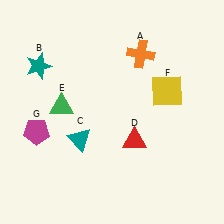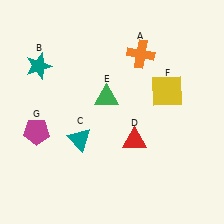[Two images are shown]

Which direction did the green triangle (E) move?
The green triangle (E) moved right.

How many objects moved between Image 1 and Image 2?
1 object moved between the two images.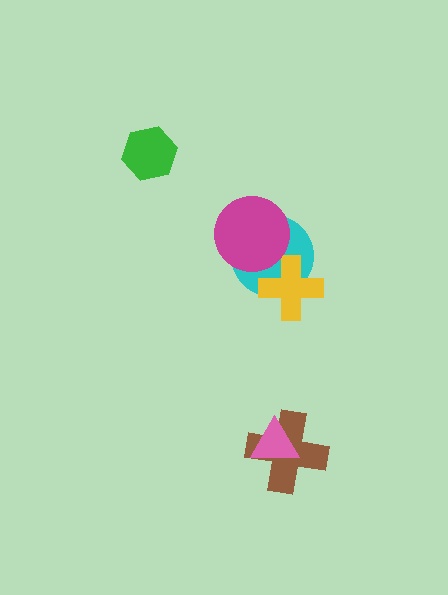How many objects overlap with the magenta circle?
1 object overlaps with the magenta circle.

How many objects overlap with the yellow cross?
1 object overlaps with the yellow cross.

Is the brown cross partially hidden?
Yes, it is partially covered by another shape.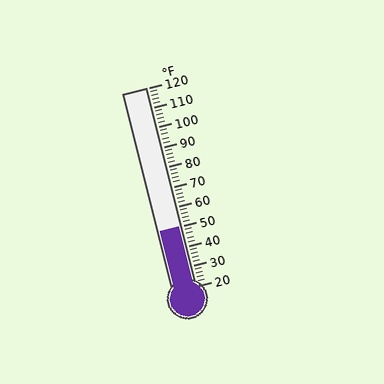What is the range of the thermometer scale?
The thermometer scale ranges from 20°F to 120°F.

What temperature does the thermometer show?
The thermometer shows approximately 50°F.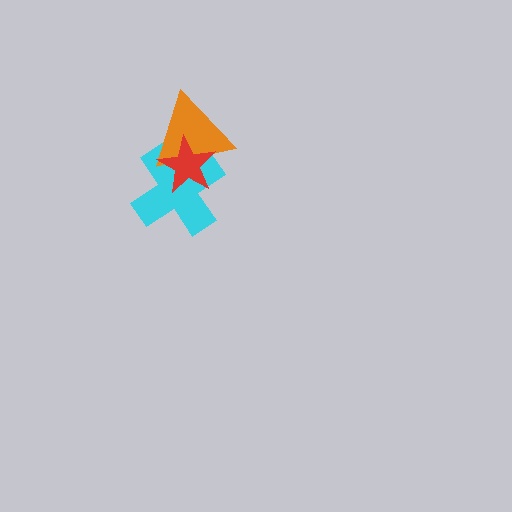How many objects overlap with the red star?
2 objects overlap with the red star.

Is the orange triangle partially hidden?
Yes, it is partially covered by another shape.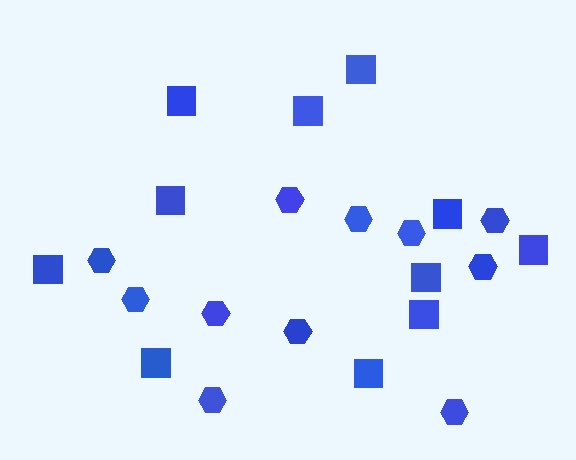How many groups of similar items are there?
There are 2 groups: one group of squares (11) and one group of hexagons (11).